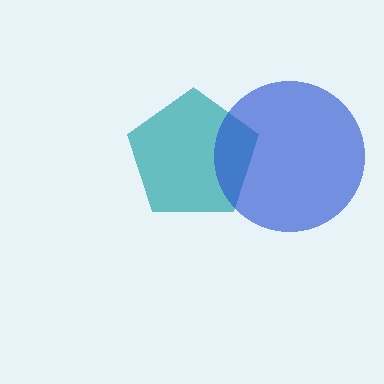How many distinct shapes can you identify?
There are 2 distinct shapes: a teal pentagon, a blue circle.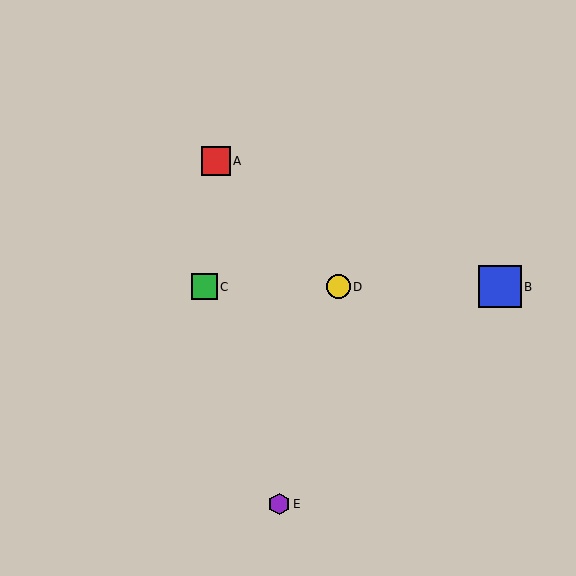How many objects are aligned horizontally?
3 objects (B, C, D) are aligned horizontally.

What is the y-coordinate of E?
Object E is at y≈504.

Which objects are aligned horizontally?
Objects B, C, D are aligned horizontally.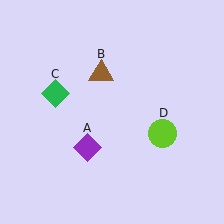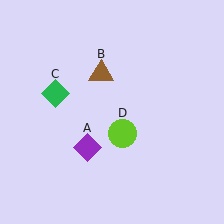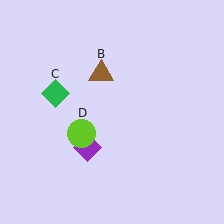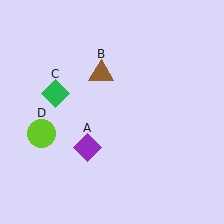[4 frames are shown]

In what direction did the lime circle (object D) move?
The lime circle (object D) moved left.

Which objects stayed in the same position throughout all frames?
Purple diamond (object A) and brown triangle (object B) and green diamond (object C) remained stationary.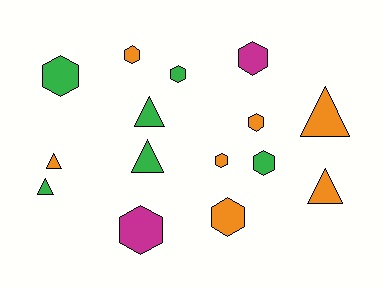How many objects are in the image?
There are 15 objects.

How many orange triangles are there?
There are 3 orange triangles.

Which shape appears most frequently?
Hexagon, with 9 objects.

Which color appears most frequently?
Orange, with 7 objects.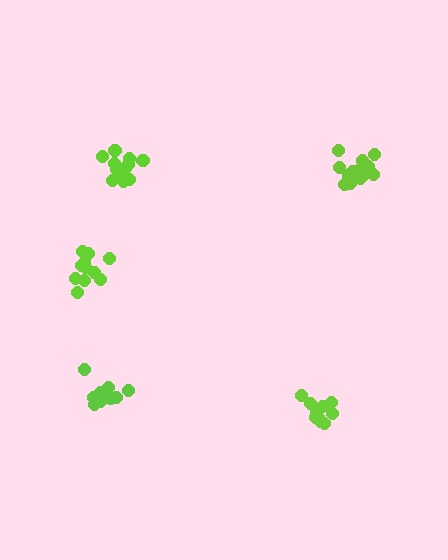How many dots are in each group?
Group 1: 15 dots, Group 2: 13 dots, Group 3: 14 dots, Group 4: 11 dots, Group 5: 10 dots (63 total).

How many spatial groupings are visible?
There are 5 spatial groupings.